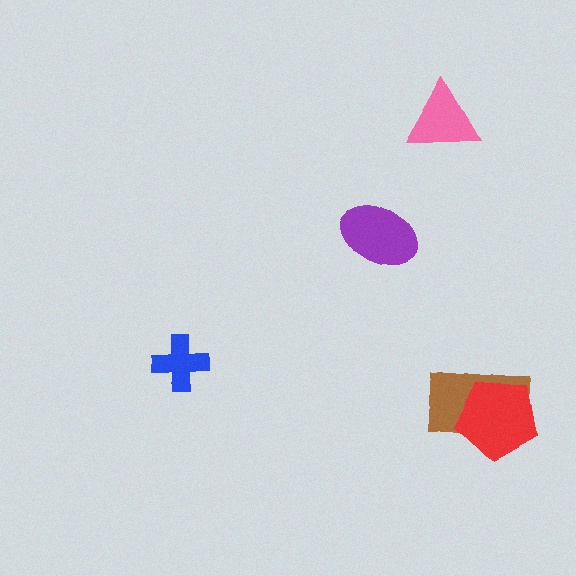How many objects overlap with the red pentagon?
1 object overlaps with the red pentagon.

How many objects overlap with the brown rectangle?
1 object overlaps with the brown rectangle.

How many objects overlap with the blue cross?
0 objects overlap with the blue cross.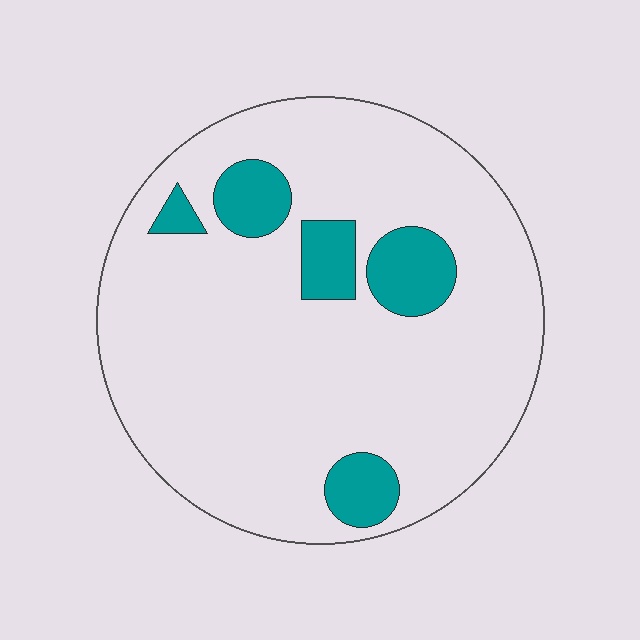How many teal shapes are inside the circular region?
5.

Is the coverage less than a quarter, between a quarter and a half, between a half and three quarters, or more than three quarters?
Less than a quarter.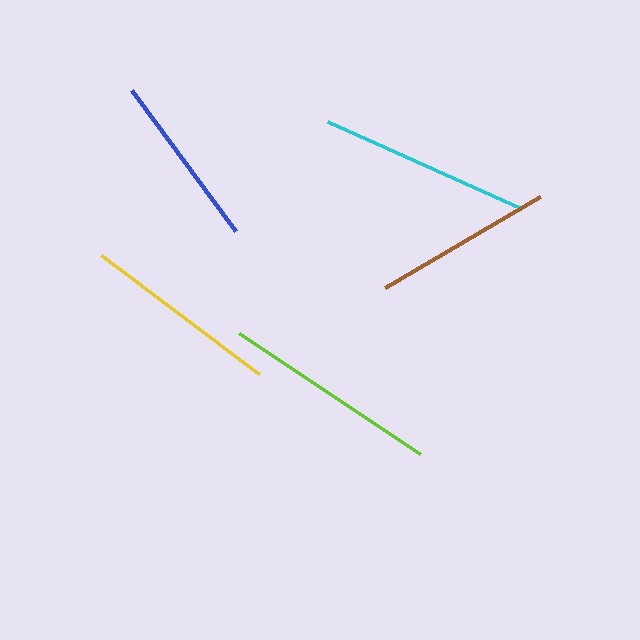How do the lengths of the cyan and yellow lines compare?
The cyan and yellow lines are approximately the same length.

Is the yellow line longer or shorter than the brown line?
The yellow line is longer than the brown line.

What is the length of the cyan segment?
The cyan segment is approximately 212 pixels long.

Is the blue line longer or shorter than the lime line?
The lime line is longer than the blue line.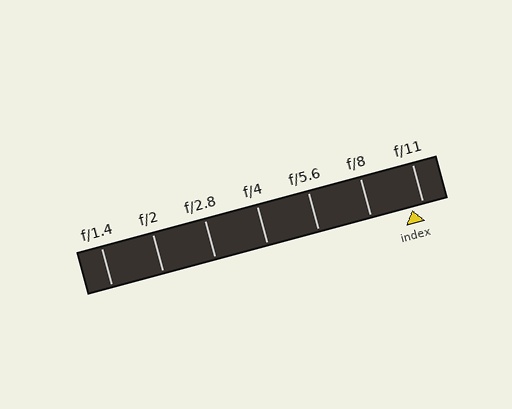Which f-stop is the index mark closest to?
The index mark is closest to f/11.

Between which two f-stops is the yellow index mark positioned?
The index mark is between f/8 and f/11.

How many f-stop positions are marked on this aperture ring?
There are 7 f-stop positions marked.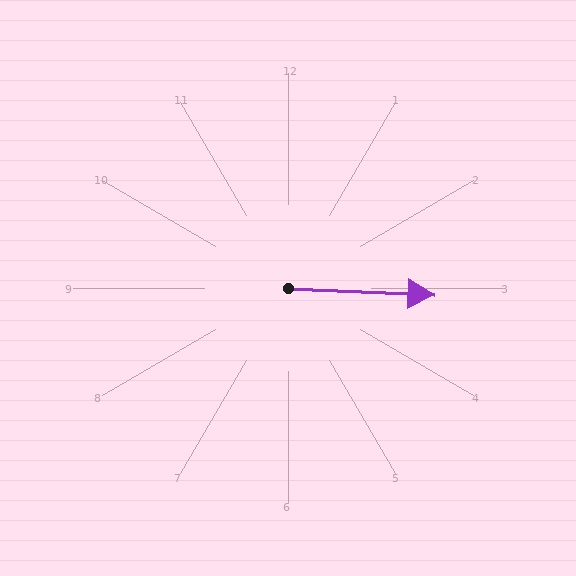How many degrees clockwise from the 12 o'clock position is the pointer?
Approximately 93 degrees.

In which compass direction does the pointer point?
East.